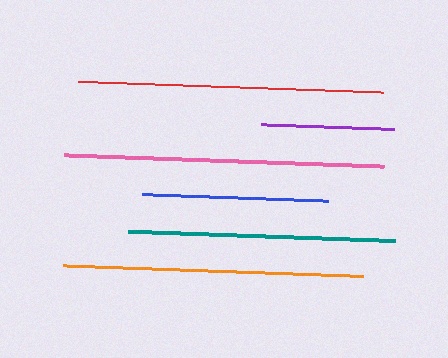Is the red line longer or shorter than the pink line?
The pink line is longer than the red line.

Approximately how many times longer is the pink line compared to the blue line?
The pink line is approximately 1.7 times the length of the blue line.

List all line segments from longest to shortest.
From longest to shortest: pink, red, orange, teal, blue, purple.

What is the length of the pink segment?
The pink segment is approximately 319 pixels long.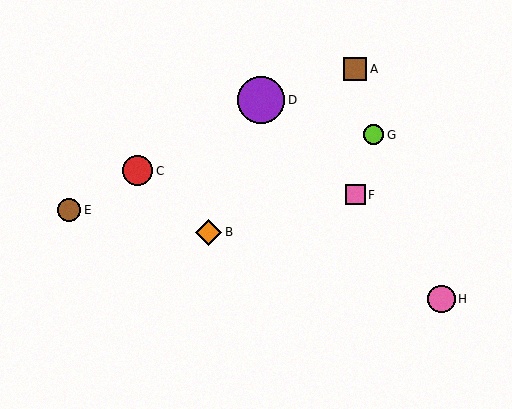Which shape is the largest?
The purple circle (labeled D) is the largest.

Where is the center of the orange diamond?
The center of the orange diamond is at (209, 232).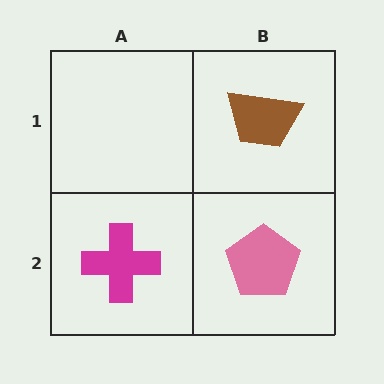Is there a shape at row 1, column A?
No, that cell is empty.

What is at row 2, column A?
A magenta cross.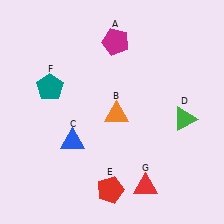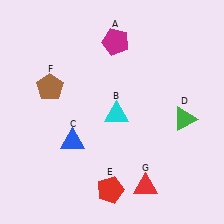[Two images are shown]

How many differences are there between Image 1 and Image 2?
There are 2 differences between the two images.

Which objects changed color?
B changed from orange to cyan. F changed from teal to brown.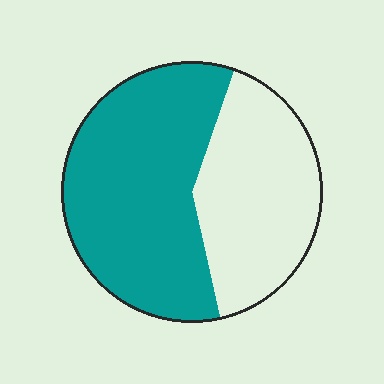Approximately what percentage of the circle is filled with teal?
Approximately 60%.